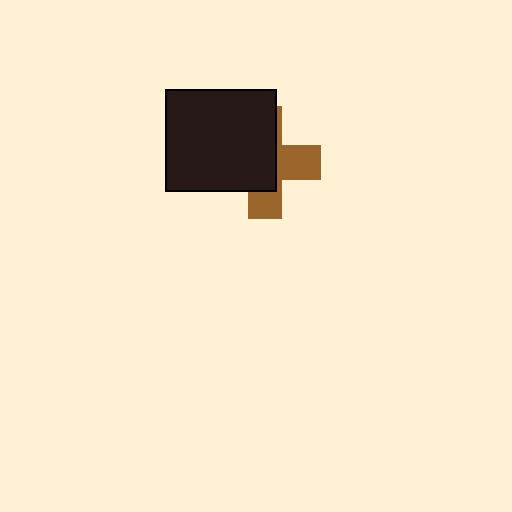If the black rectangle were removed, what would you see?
You would see the complete brown cross.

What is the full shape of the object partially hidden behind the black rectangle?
The partially hidden object is a brown cross.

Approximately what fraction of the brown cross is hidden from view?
Roughly 60% of the brown cross is hidden behind the black rectangle.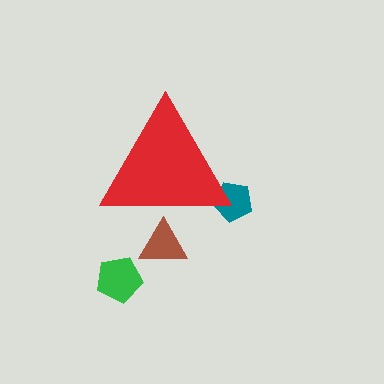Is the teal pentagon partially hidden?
Yes, the teal pentagon is partially hidden behind the red triangle.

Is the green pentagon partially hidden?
No, the green pentagon is fully visible.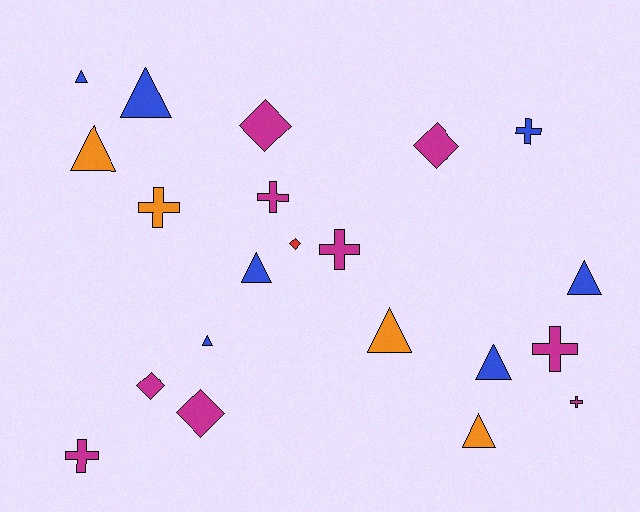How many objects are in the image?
There are 21 objects.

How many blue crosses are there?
There is 1 blue cross.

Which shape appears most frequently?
Triangle, with 9 objects.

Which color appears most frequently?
Magenta, with 9 objects.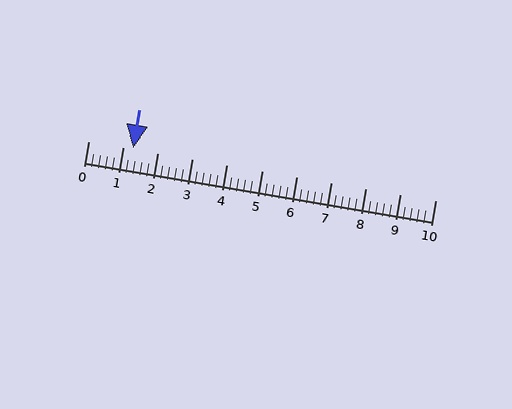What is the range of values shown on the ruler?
The ruler shows values from 0 to 10.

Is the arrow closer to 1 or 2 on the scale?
The arrow is closer to 1.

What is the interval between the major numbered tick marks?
The major tick marks are spaced 1 units apart.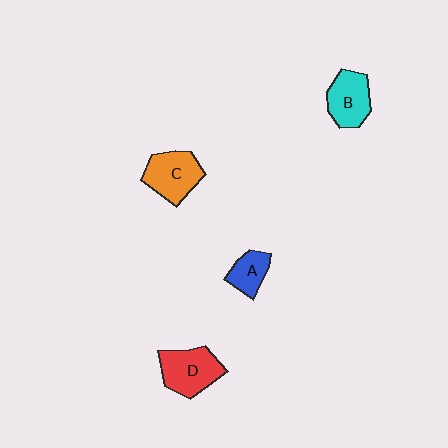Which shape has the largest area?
Shape D (red).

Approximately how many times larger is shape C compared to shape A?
Approximately 1.7 times.